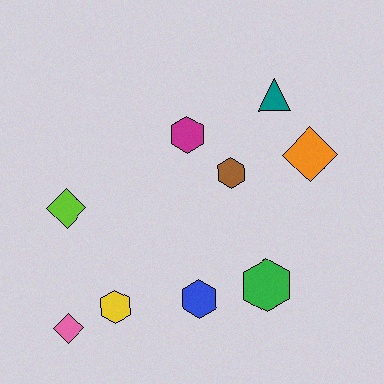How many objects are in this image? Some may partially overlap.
There are 9 objects.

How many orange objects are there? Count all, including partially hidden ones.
There is 1 orange object.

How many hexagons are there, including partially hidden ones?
There are 5 hexagons.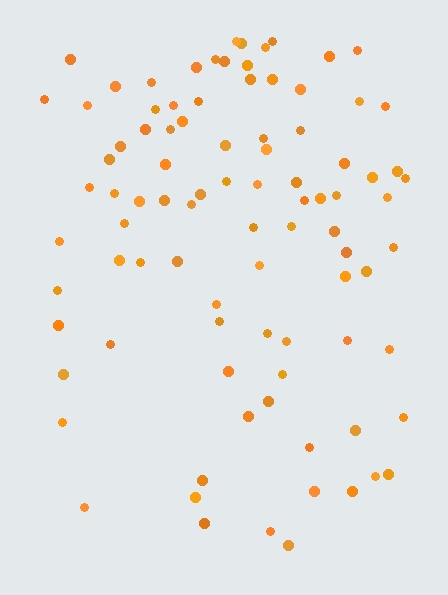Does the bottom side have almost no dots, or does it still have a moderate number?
Still a moderate number, just noticeably fewer than the top.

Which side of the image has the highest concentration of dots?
The top.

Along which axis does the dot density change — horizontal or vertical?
Vertical.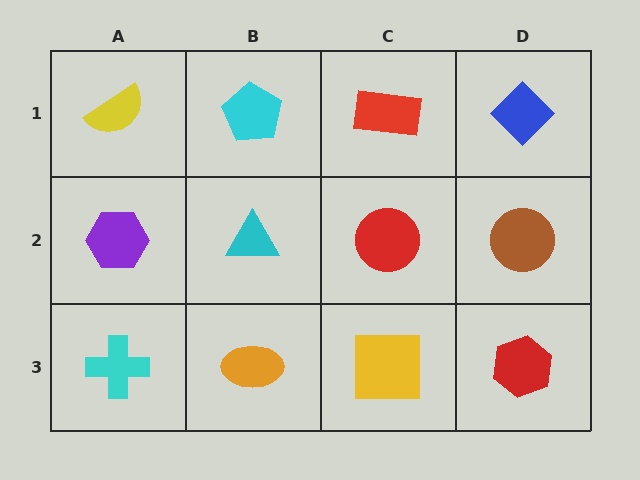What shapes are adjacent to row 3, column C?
A red circle (row 2, column C), an orange ellipse (row 3, column B), a red hexagon (row 3, column D).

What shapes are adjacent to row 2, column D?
A blue diamond (row 1, column D), a red hexagon (row 3, column D), a red circle (row 2, column C).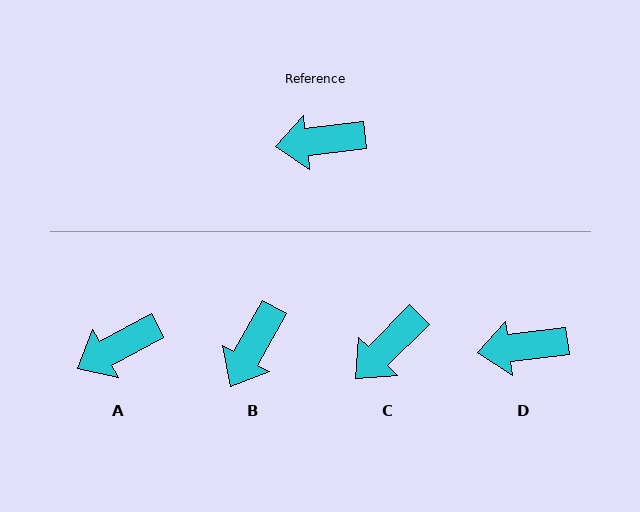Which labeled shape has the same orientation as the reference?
D.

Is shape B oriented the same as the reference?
No, it is off by about 53 degrees.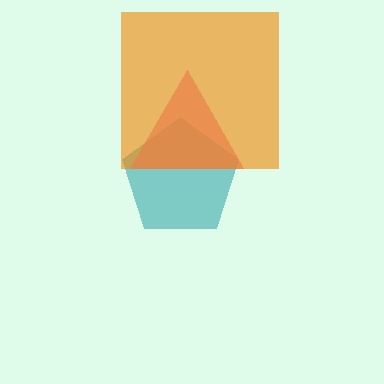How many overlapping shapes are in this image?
There are 3 overlapping shapes in the image.